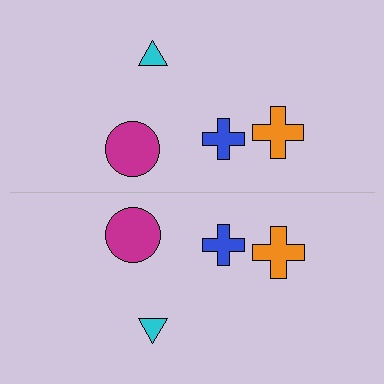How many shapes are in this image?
There are 8 shapes in this image.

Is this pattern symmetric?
Yes, this pattern has bilateral (reflection) symmetry.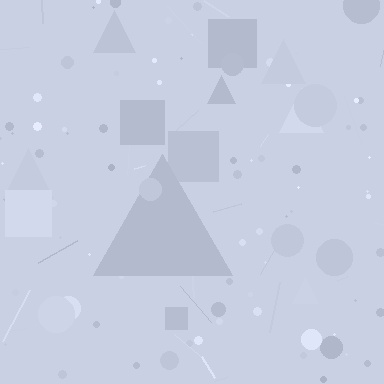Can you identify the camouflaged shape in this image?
The camouflaged shape is a triangle.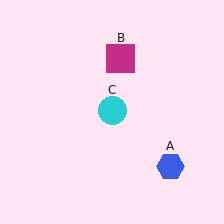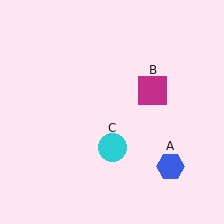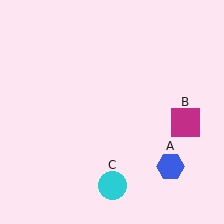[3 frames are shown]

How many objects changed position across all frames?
2 objects changed position: magenta square (object B), cyan circle (object C).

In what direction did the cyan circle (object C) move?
The cyan circle (object C) moved down.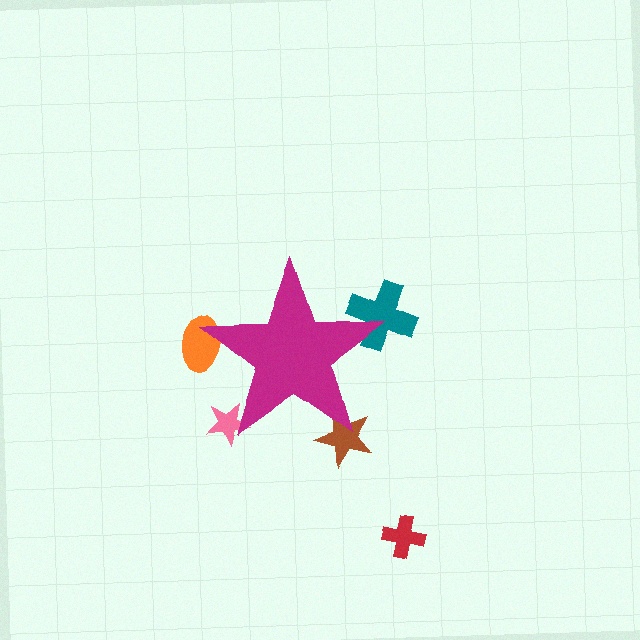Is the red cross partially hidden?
No, the red cross is fully visible.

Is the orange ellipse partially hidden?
Yes, the orange ellipse is partially hidden behind the magenta star.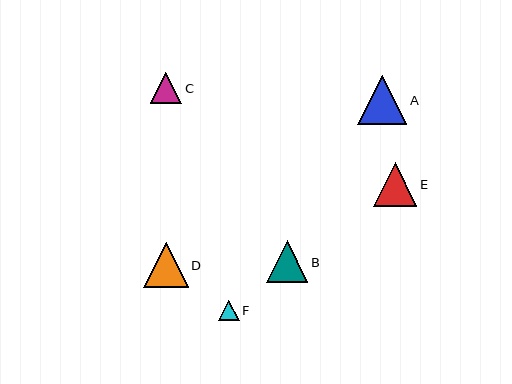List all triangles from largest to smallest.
From largest to smallest: A, D, E, B, C, F.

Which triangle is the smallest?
Triangle F is the smallest with a size of approximately 21 pixels.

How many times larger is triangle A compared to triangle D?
Triangle A is approximately 1.1 times the size of triangle D.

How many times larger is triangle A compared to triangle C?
Triangle A is approximately 1.6 times the size of triangle C.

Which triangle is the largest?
Triangle A is the largest with a size of approximately 49 pixels.